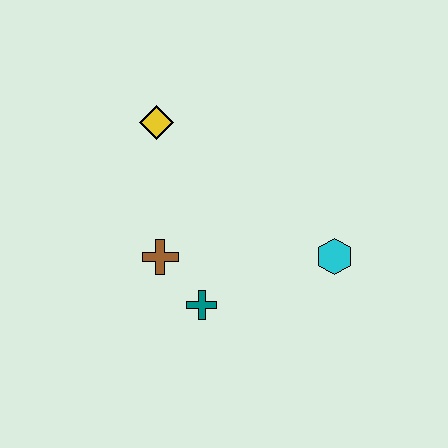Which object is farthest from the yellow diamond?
The cyan hexagon is farthest from the yellow diamond.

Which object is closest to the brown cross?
The teal cross is closest to the brown cross.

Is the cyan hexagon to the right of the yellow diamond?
Yes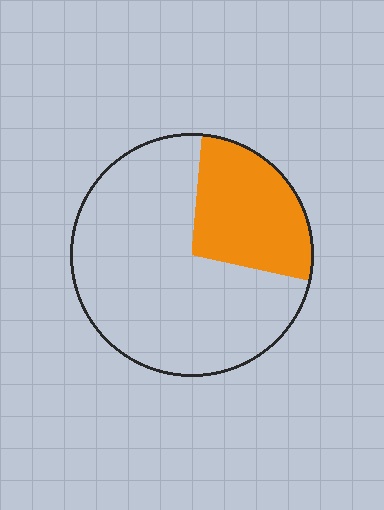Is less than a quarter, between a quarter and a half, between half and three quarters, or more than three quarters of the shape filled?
Between a quarter and a half.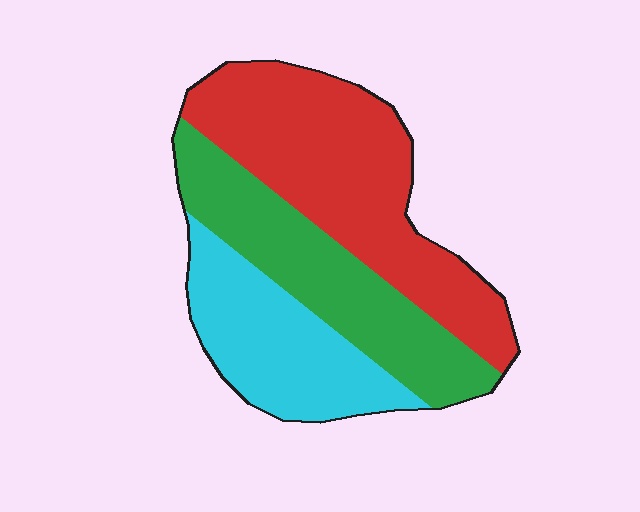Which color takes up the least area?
Cyan, at roughly 25%.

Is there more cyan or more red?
Red.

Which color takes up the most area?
Red, at roughly 45%.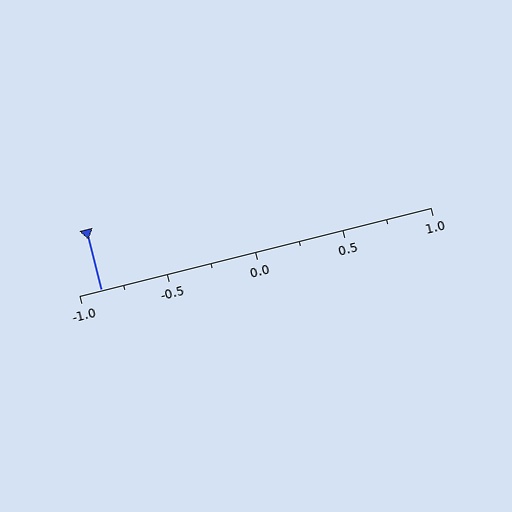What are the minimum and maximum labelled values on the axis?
The axis runs from -1.0 to 1.0.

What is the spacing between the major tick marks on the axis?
The major ticks are spaced 0.5 apart.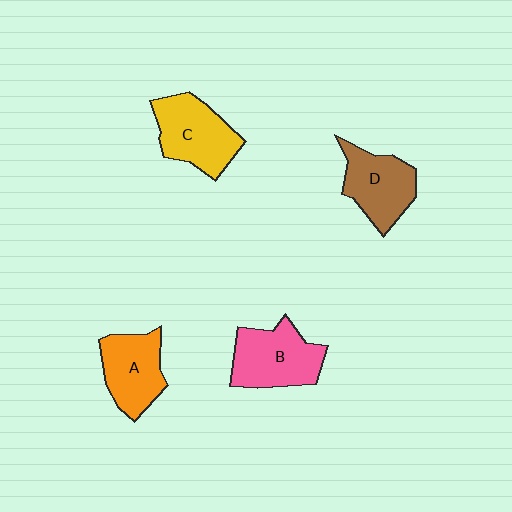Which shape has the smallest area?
Shape A (orange).